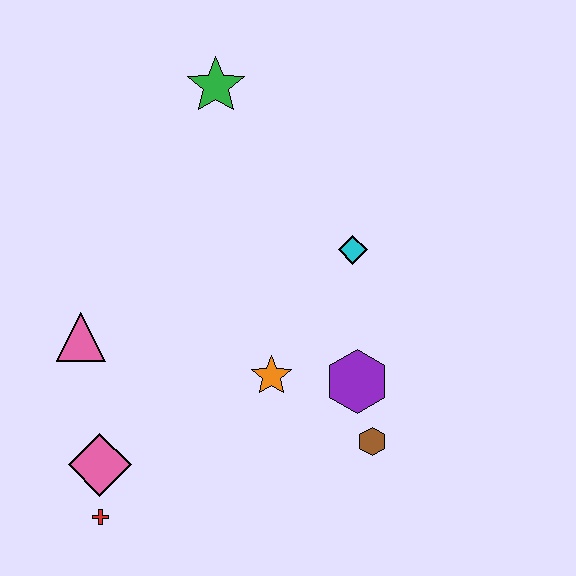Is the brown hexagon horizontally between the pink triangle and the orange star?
No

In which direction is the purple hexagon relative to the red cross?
The purple hexagon is to the right of the red cross.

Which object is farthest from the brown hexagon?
The green star is farthest from the brown hexagon.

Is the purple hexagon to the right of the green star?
Yes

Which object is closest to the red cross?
The pink diamond is closest to the red cross.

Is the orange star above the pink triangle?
No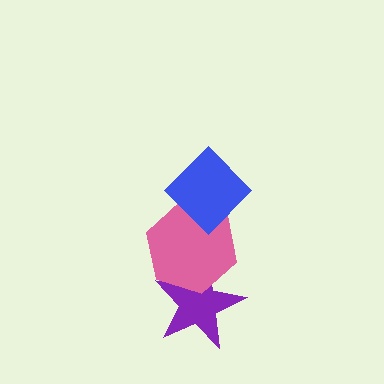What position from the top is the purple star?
The purple star is 3rd from the top.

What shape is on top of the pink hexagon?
The blue diamond is on top of the pink hexagon.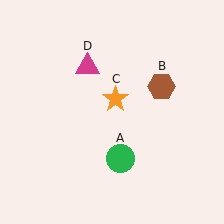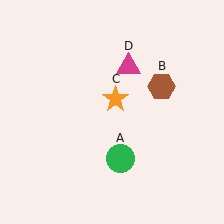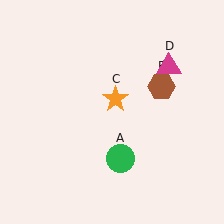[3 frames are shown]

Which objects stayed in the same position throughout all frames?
Green circle (object A) and brown hexagon (object B) and orange star (object C) remained stationary.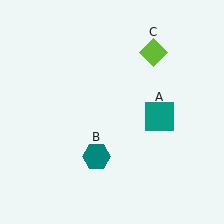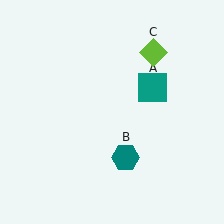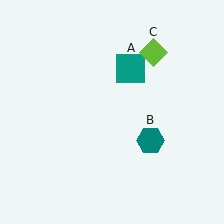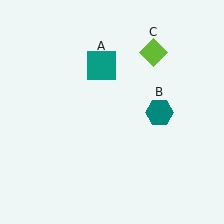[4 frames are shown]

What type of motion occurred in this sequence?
The teal square (object A), teal hexagon (object B) rotated counterclockwise around the center of the scene.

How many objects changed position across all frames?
2 objects changed position: teal square (object A), teal hexagon (object B).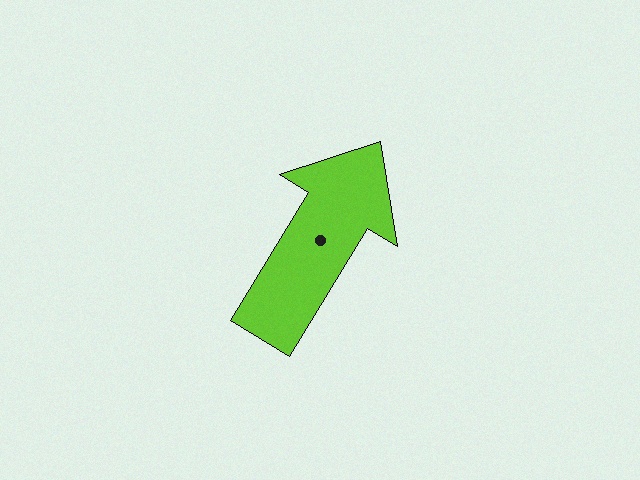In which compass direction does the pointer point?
Northeast.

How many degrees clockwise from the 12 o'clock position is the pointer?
Approximately 31 degrees.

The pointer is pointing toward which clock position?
Roughly 1 o'clock.